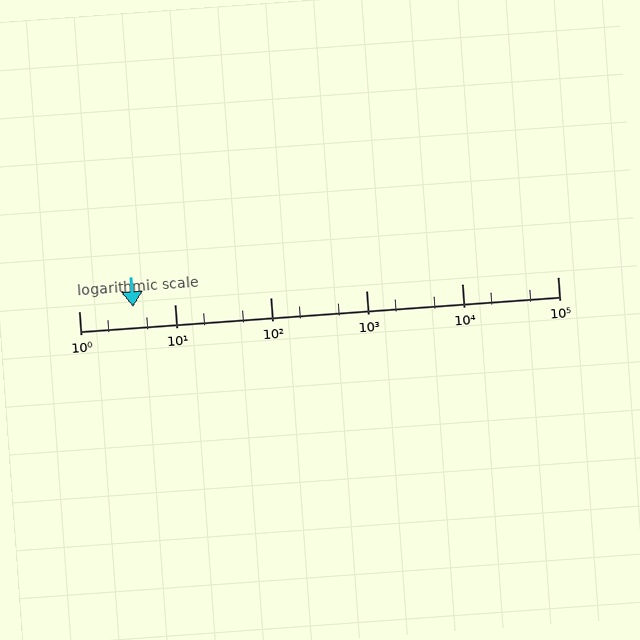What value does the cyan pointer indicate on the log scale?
The pointer indicates approximately 3.7.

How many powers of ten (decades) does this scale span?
The scale spans 5 decades, from 1 to 100000.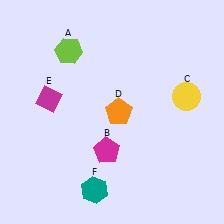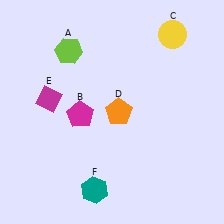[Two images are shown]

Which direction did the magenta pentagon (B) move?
The magenta pentagon (B) moved up.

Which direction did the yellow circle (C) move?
The yellow circle (C) moved up.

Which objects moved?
The objects that moved are: the magenta pentagon (B), the yellow circle (C).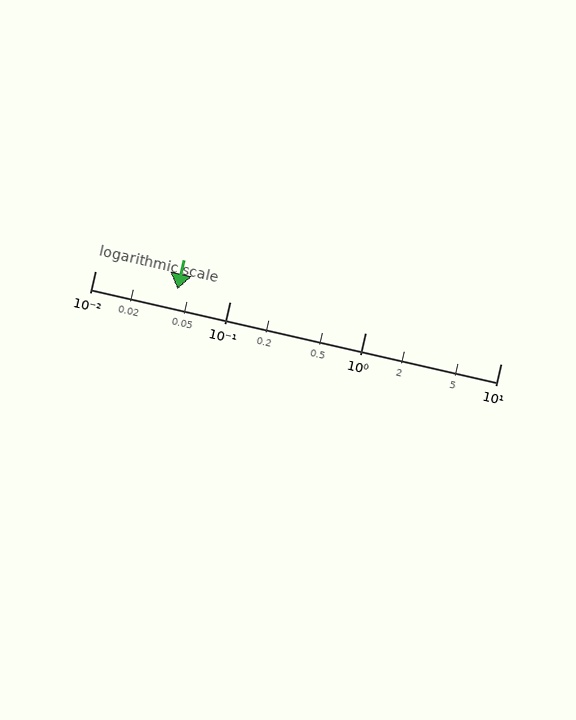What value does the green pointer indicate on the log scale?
The pointer indicates approximately 0.041.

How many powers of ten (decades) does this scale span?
The scale spans 3 decades, from 0.01 to 10.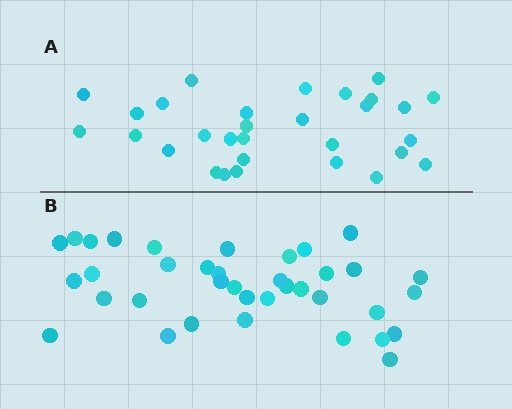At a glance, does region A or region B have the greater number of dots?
Region B (the bottom region) has more dots.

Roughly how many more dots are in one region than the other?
Region B has roughly 8 or so more dots than region A.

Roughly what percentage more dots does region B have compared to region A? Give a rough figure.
About 25% more.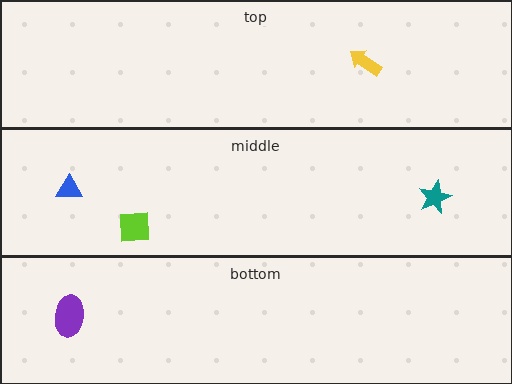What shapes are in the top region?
The yellow arrow.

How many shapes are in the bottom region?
1.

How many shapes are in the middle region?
3.